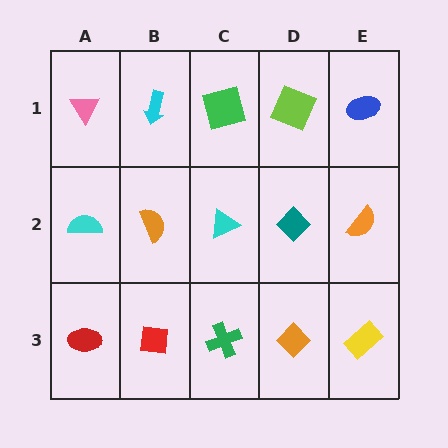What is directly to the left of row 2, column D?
A cyan triangle.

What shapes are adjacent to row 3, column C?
A cyan triangle (row 2, column C), a red square (row 3, column B), an orange diamond (row 3, column D).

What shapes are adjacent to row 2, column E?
A blue ellipse (row 1, column E), a yellow rectangle (row 3, column E), a teal diamond (row 2, column D).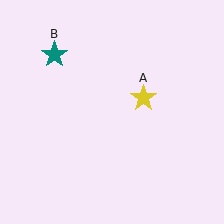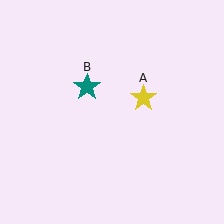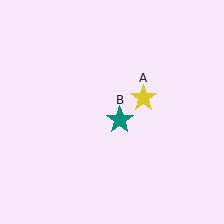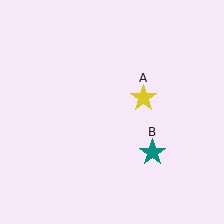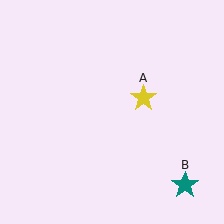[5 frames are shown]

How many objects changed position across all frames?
1 object changed position: teal star (object B).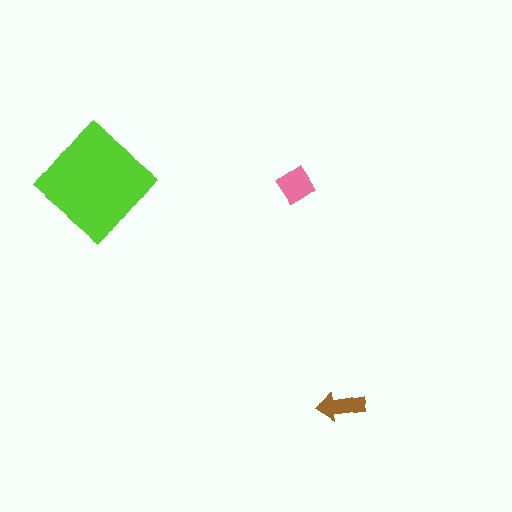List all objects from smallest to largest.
The brown arrow, the pink diamond, the lime diamond.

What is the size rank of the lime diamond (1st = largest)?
1st.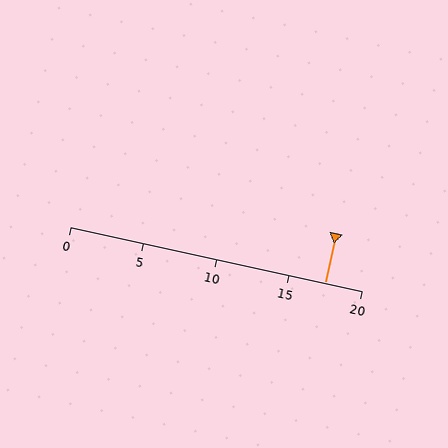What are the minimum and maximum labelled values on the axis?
The axis runs from 0 to 20.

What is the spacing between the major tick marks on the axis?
The major ticks are spaced 5 apart.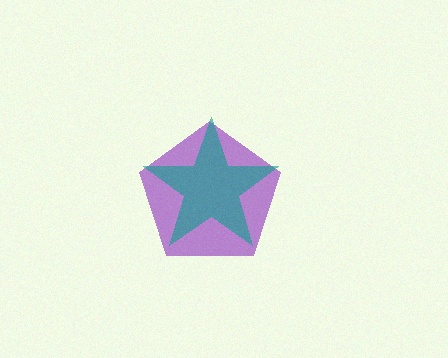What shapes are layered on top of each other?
The layered shapes are: a purple pentagon, a teal star.